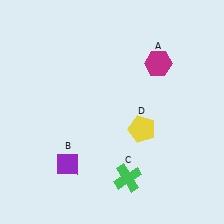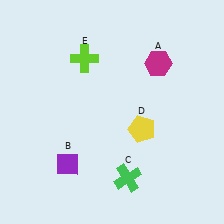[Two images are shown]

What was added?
A lime cross (E) was added in Image 2.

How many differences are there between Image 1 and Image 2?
There is 1 difference between the two images.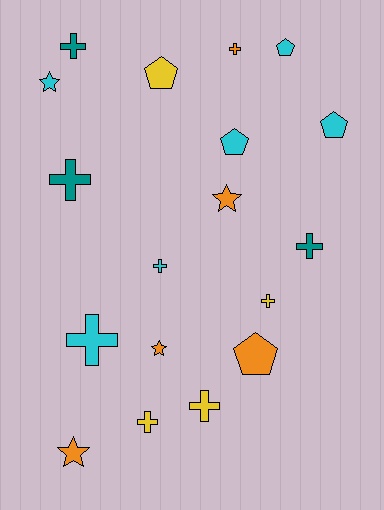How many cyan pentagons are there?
There are 3 cyan pentagons.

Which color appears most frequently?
Cyan, with 6 objects.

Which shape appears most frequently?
Cross, with 9 objects.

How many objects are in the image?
There are 18 objects.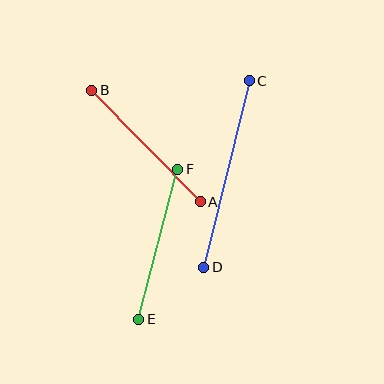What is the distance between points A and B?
The distance is approximately 156 pixels.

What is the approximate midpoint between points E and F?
The midpoint is at approximately (158, 244) pixels.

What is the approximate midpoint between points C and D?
The midpoint is at approximately (227, 174) pixels.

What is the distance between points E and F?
The distance is approximately 155 pixels.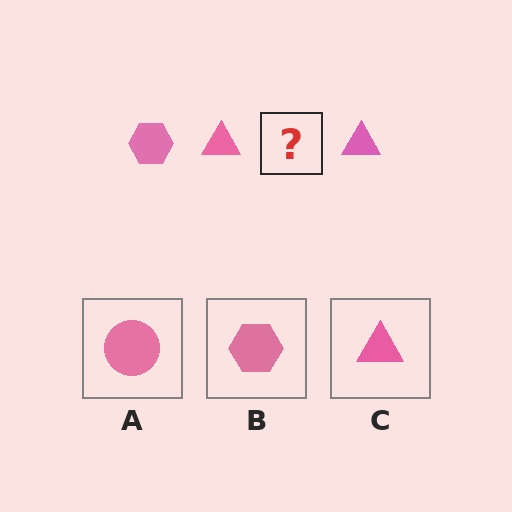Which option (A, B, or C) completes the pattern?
B.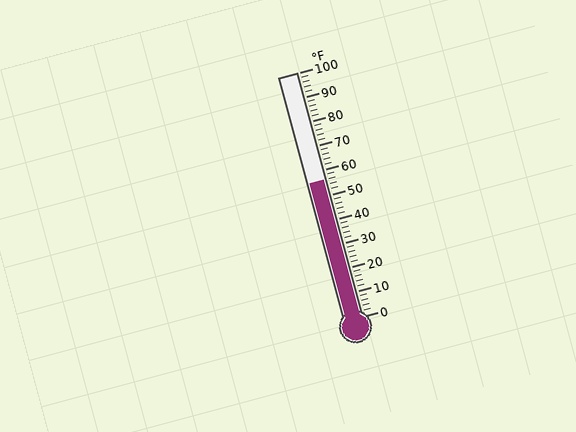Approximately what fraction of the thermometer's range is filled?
The thermometer is filled to approximately 55% of its range.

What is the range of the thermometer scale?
The thermometer scale ranges from 0°F to 100°F.